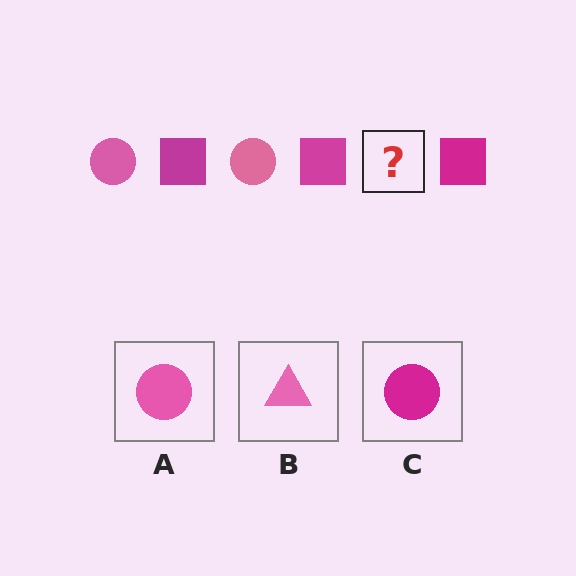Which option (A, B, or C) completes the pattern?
A.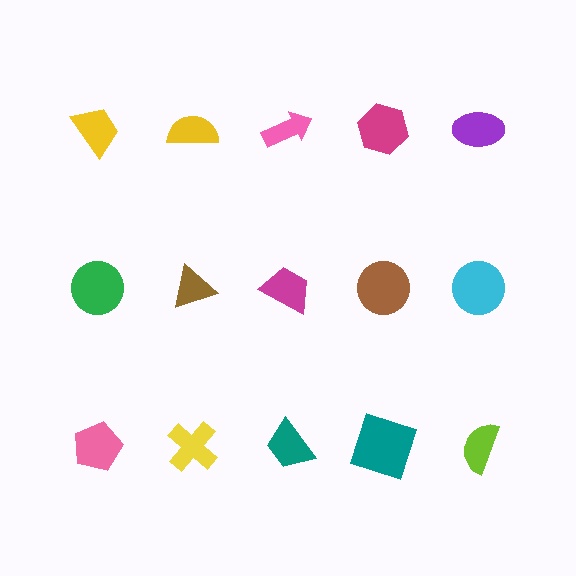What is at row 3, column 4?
A teal square.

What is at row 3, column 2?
A yellow cross.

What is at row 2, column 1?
A green circle.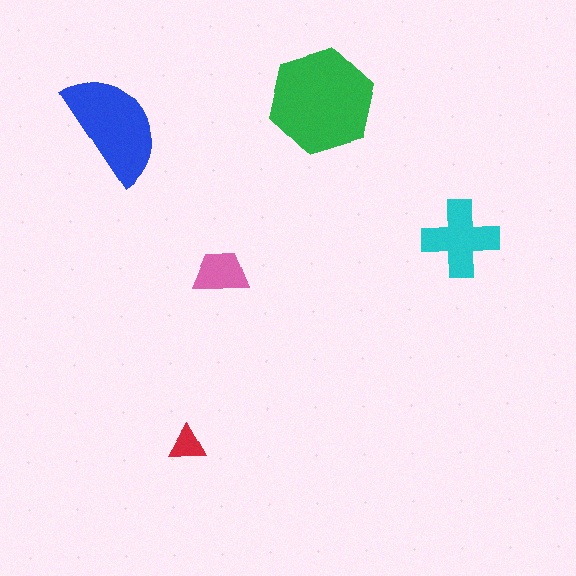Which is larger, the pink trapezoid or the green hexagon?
The green hexagon.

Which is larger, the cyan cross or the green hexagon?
The green hexagon.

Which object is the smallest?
The red triangle.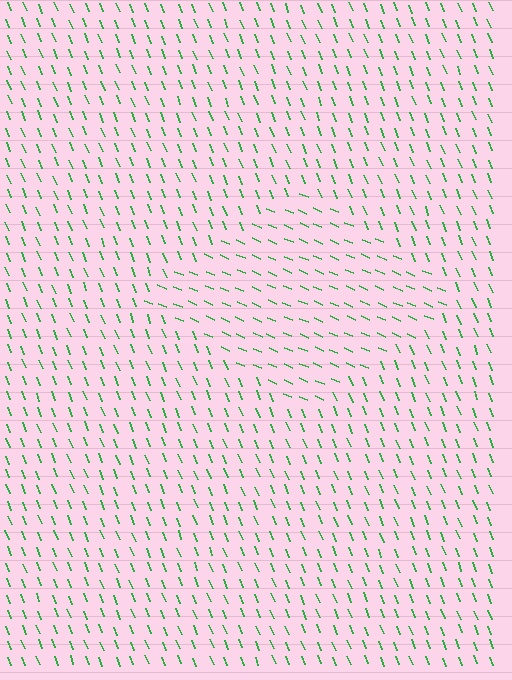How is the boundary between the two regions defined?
The boundary is defined purely by a change in line orientation (approximately 45 degrees difference). All lines are the same color and thickness.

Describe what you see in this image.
The image is filled with small green line segments. A diamond region in the image has lines oriented differently from the surrounding lines, creating a visible texture boundary.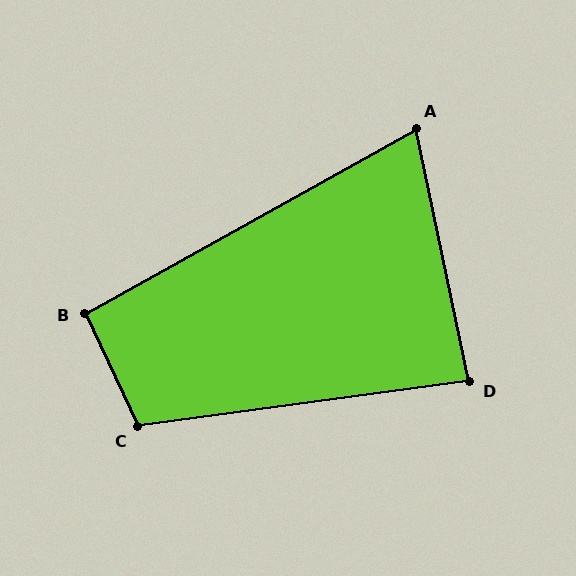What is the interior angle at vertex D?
Approximately 86 degrees (approximately right).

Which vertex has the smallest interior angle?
A, at approximately 73 degrees.